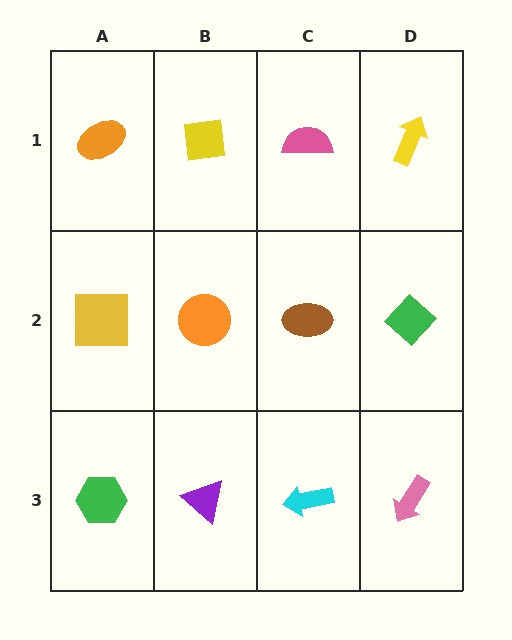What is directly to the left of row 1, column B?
An orange ellipse.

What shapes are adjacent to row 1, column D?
A green diamond (row 2, column D), a pink semicircle (row 1, column C).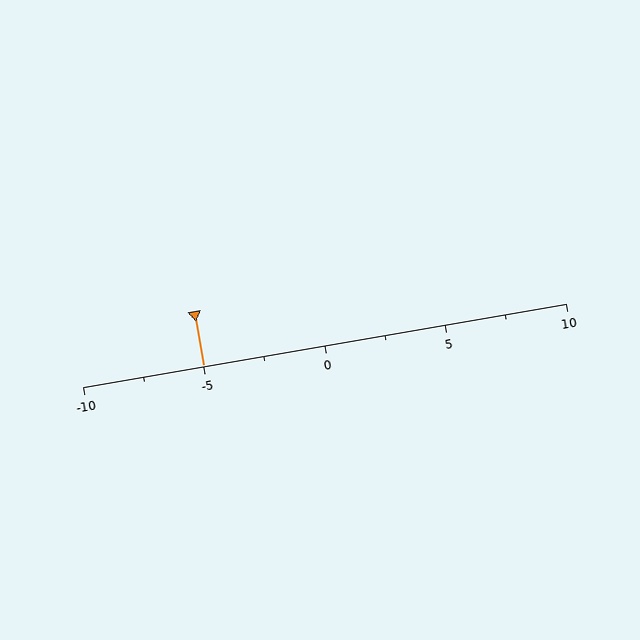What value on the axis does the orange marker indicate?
The marker indicates approximately -5.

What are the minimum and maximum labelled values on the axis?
The axis runs from -10 to 10.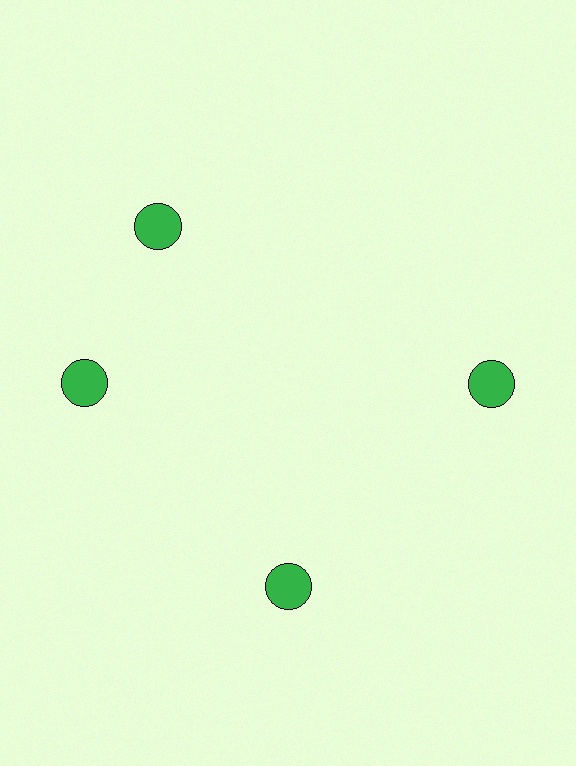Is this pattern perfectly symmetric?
No. The 4 green circles are arranged in a ring, but one element near the 12 o'clock position is rotated out of alignment along the ring, breaking the 4-fold rotational symmetry.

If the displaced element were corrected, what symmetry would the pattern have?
It would have 4-fold rotational symmetry — the pattern would map onto itself every 90 degrees.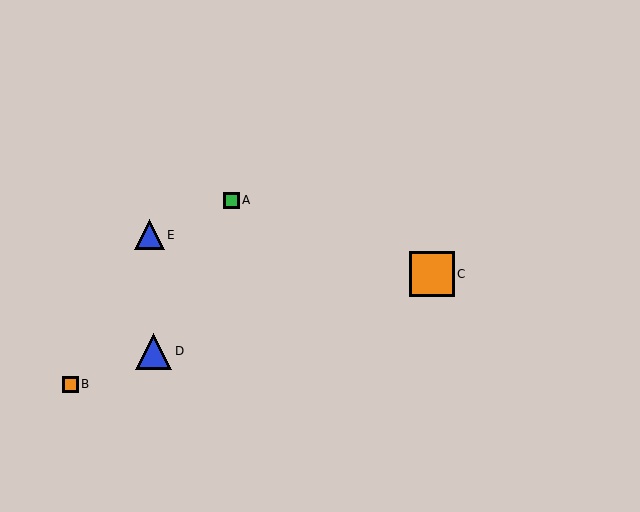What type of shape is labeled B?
Shape B is an orange square.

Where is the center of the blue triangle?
The center of the blue triangle is at (149, 235).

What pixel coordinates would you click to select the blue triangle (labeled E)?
Click at (149, 235) to select the blue triangle E.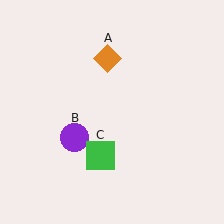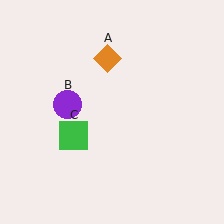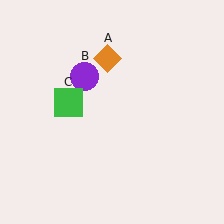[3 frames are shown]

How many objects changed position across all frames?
2 objects changed position: purple circle (object B), green square (object C).